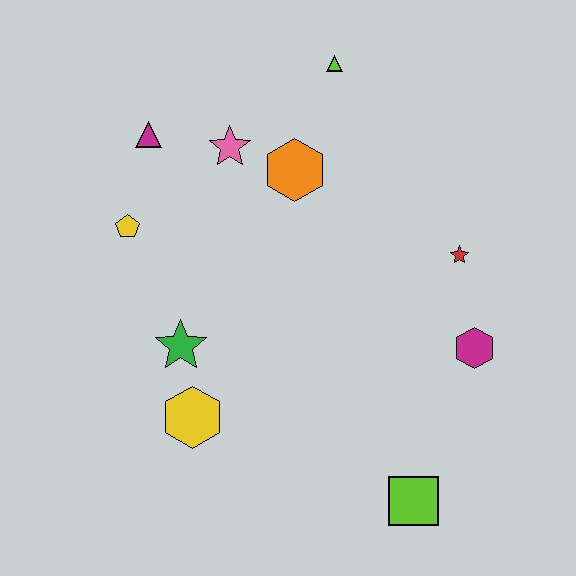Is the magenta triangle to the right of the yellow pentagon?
Yes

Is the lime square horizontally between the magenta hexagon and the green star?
Yes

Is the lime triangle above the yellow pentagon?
Yes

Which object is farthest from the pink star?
The lime square is farthest from the pink star.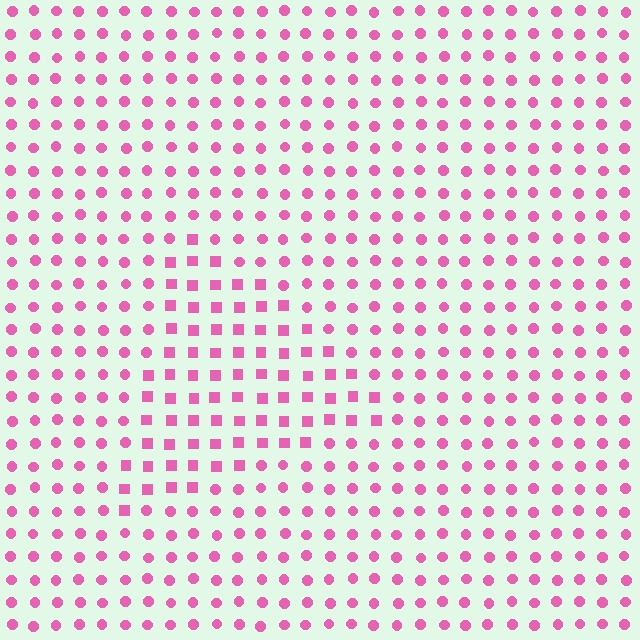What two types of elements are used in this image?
The image uses squares inside the triangle region and circles outside it.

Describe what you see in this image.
The image is filled with small pink elements arranged in a uniform grid. A triangle-shaped region contains squares, while the surrounding area contains circles. The boundary is defined purely by the change in element shape.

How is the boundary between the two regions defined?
The boundary is defined by a change in element shape: squares inside vs. circles outside. All elements share the same color and spacing.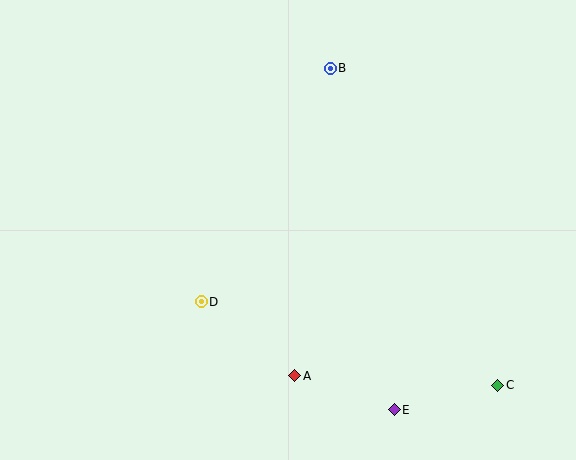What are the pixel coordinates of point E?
Point E is at (394, 410).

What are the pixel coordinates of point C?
Point C is at (498, 385).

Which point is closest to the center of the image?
Point D at (201, 302) is closest to the center.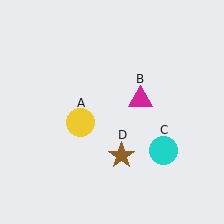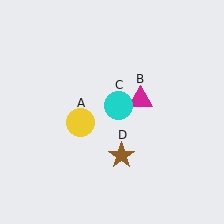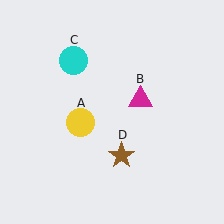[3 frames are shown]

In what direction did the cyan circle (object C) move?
The cyan circle (object C) moved up and to the left.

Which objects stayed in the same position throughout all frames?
Yellow circle (object A) and magenta triangle (object B) and brown star (object D) remained stationary.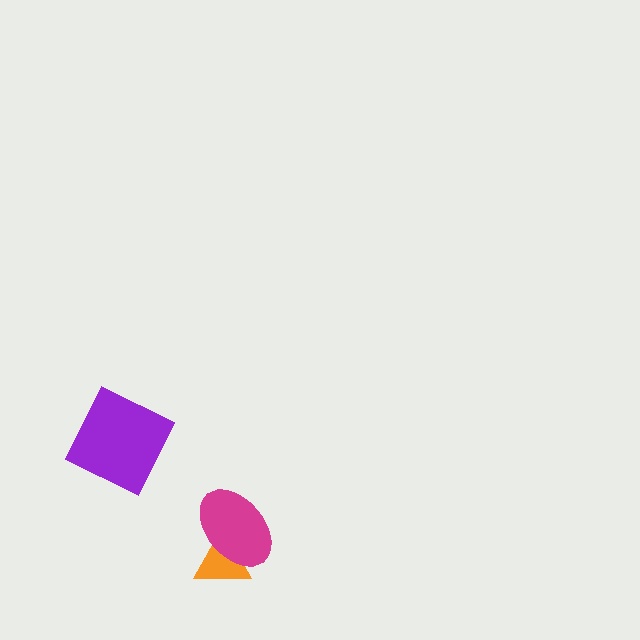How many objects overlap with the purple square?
0 objects overlap with the purple square.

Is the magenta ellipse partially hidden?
No, no other shape covers it.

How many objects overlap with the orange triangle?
1 object overlaps with the orange triangle.